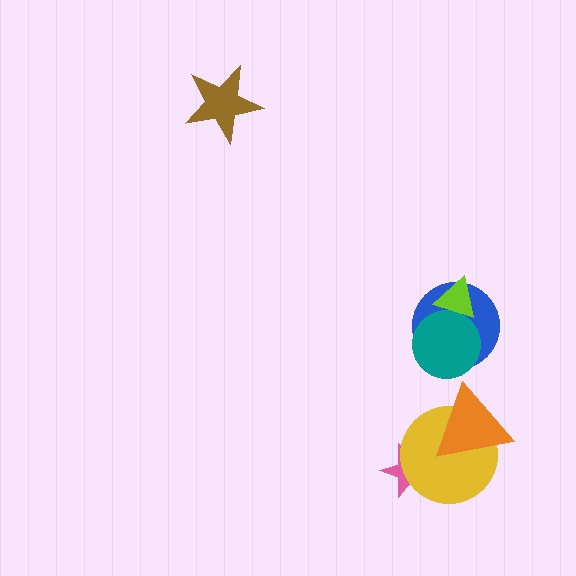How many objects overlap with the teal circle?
2 objects overlap with the teal circle.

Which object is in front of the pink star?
The yellow circle is in front of the pink star.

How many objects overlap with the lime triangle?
2 objects overlap with the lime triangle.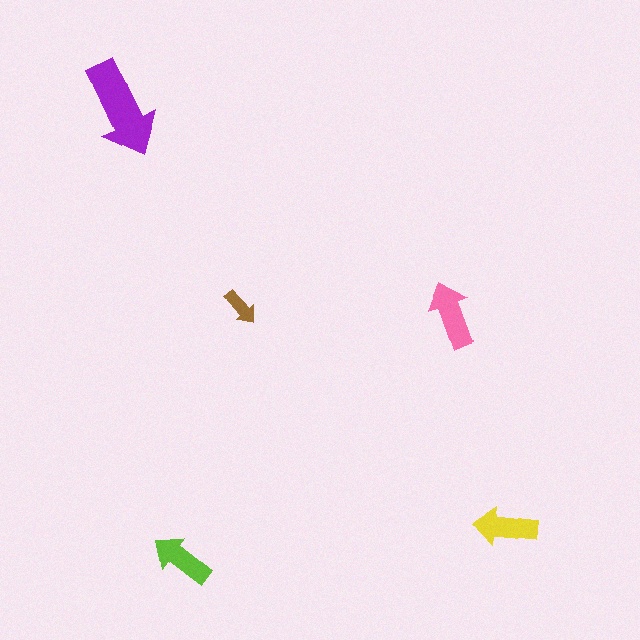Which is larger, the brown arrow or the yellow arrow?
The yellow one.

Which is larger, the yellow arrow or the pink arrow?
The pink one.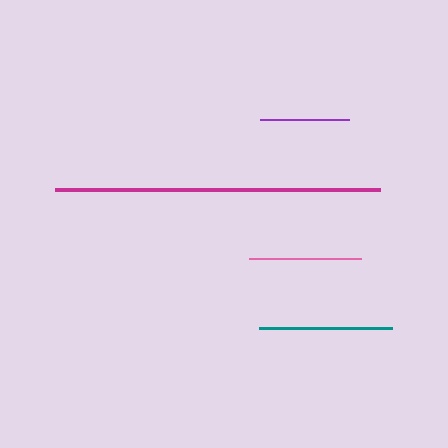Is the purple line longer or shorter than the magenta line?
The magenta line is longer than the purple line.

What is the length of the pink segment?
The pink segment is approximately 111 pixels long.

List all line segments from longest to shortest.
From longest to shortest: magenta, teal, pink, purple.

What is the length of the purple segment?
The purple segment is approximately 89 pixels long.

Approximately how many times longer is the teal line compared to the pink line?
The teal line is approximately 1.2 times the length of the pink line.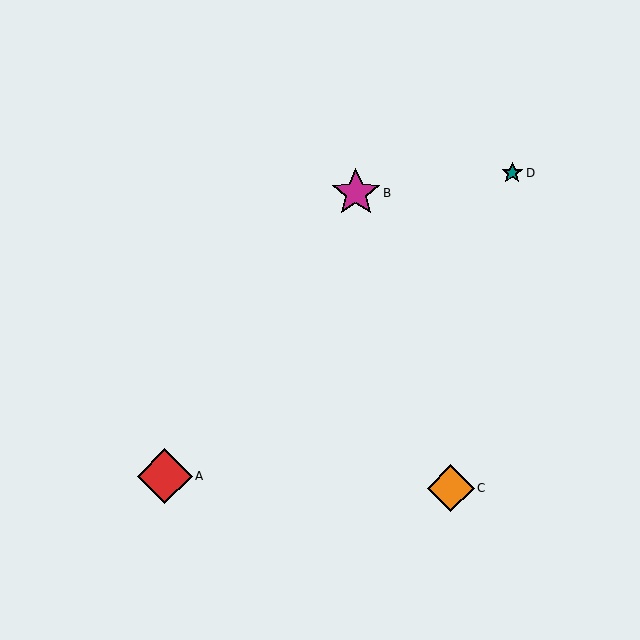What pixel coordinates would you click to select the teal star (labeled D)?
Click at (512, 173) to select the teal star D.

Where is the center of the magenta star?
The center of the magenta star is at (356, 193).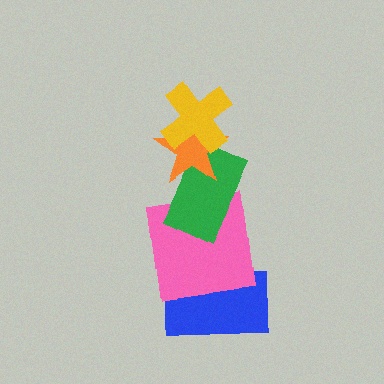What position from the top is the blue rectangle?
The blue rectangle is 5th from the top.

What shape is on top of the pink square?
The green rectangle is on top of the pink square.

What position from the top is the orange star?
The orange star is 2nd from the top.